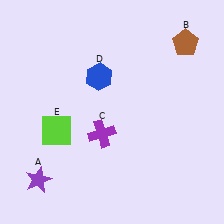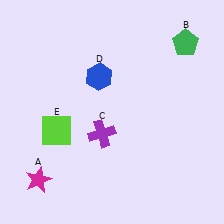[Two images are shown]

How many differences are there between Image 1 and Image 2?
There are 2 differences between the two images.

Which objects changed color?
A changed from purple to magenta. B changed from brown to green.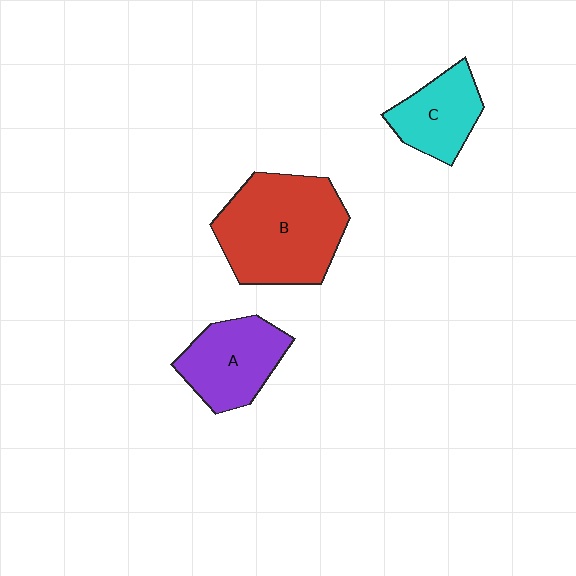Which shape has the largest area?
Shape B (red).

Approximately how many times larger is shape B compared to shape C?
Approximately 2.0 times.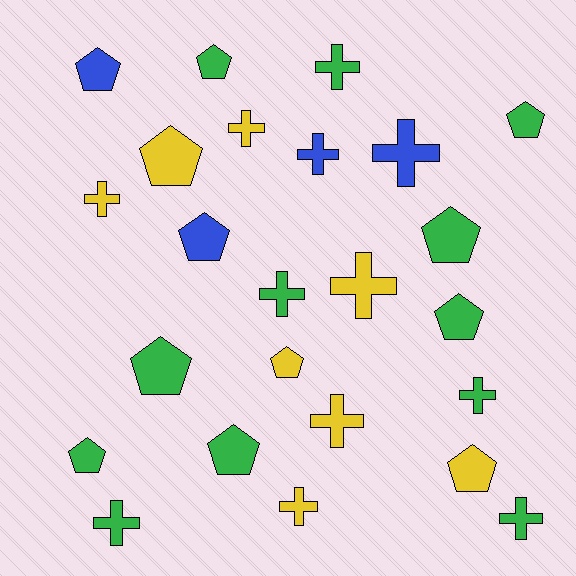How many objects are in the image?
There are 24 objects.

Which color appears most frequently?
Green, with 12 objects.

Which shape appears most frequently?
Pentagon, with 12 objects.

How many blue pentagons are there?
There are 2 blue pentagons.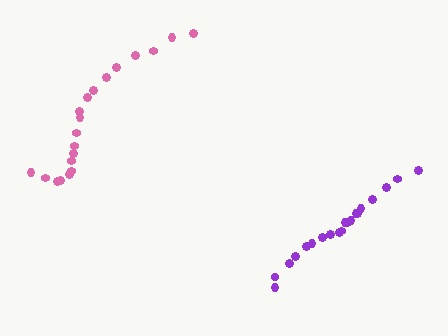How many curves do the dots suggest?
There are 2 distinct paths.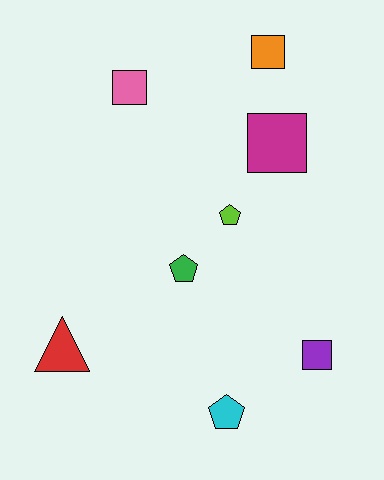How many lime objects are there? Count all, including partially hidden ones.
There is 1 lime object.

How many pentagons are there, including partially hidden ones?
There are 3 pentagons.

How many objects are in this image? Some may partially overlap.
There are 8 objects.